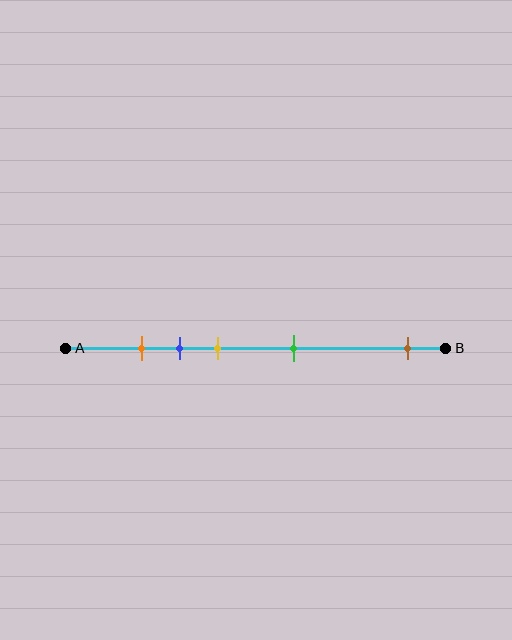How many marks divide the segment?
There are 5 marks dividing the segment.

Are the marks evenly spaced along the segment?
No, the marks are not evenly spaced.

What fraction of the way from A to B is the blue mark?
The blue mark is approximately 30% (0.3) of the way from A to B.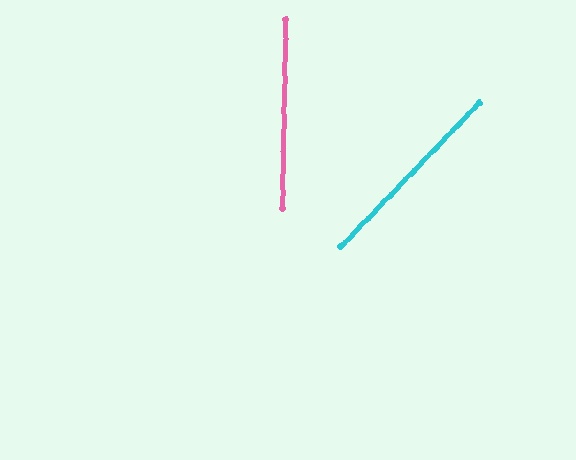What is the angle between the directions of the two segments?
Approximately 43 degrees.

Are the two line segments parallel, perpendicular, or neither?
Neither parallel nor perpendicular — they differ by about 43°.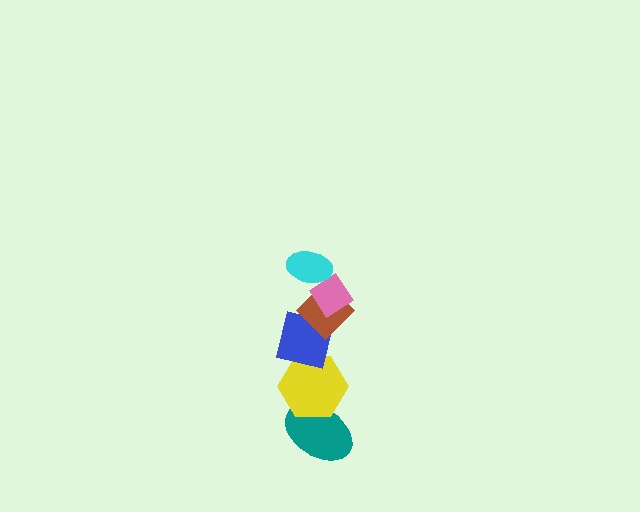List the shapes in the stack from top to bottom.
From top to bottom: the cyan ellipse, the pink diamond, the brown diamond, the blue square, the yellow hexagon, the teal ellipse.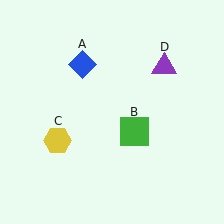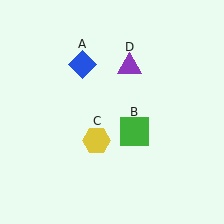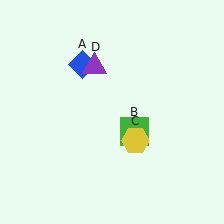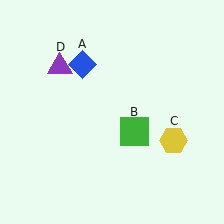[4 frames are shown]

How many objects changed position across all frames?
2 objects changed position: yellow hexagon (object C), purple triangle (object D).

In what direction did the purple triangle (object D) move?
The purple triangle (object D) moved left.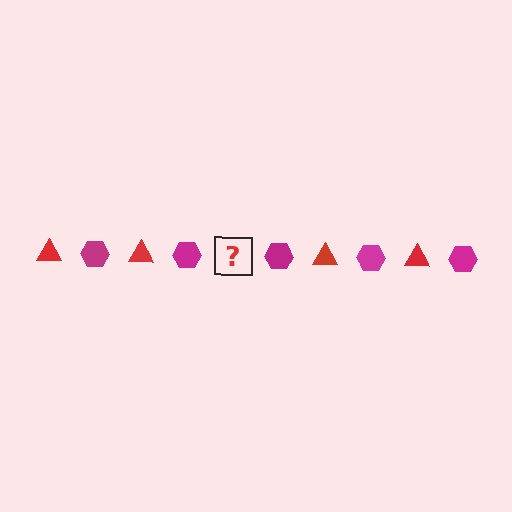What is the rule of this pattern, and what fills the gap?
The rule is that the pattern alternates between red triangle and magenta hexagon. The gap should be filled with a red triangle.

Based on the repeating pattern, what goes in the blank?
The blank should be a red triangle.